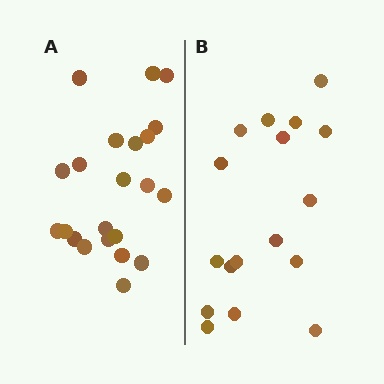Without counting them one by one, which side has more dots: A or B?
Region A (the left region) has more dots.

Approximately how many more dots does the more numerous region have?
Region A has about 5 more dots than region B.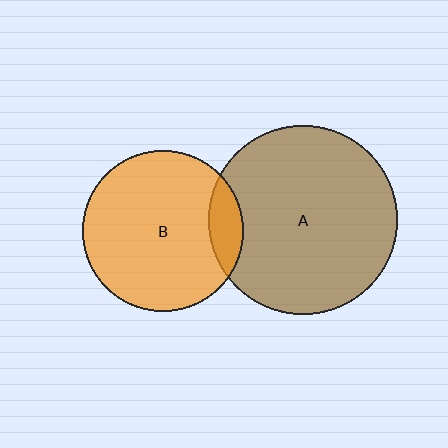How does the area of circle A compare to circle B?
Approximately 1.4 times.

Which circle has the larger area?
Circle A (brown).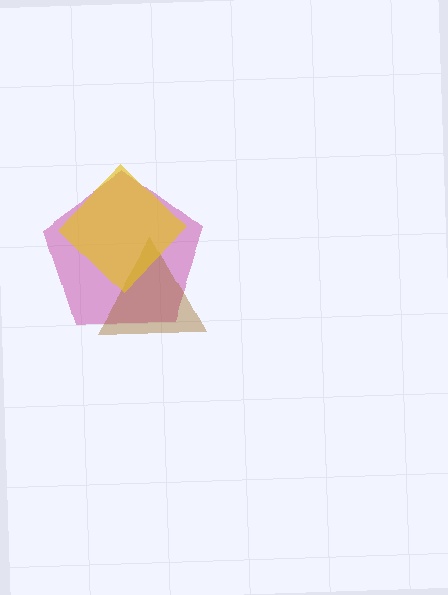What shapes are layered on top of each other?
The layered shapes are: a magenta pentagon, a brown triangle, a yellow diamond.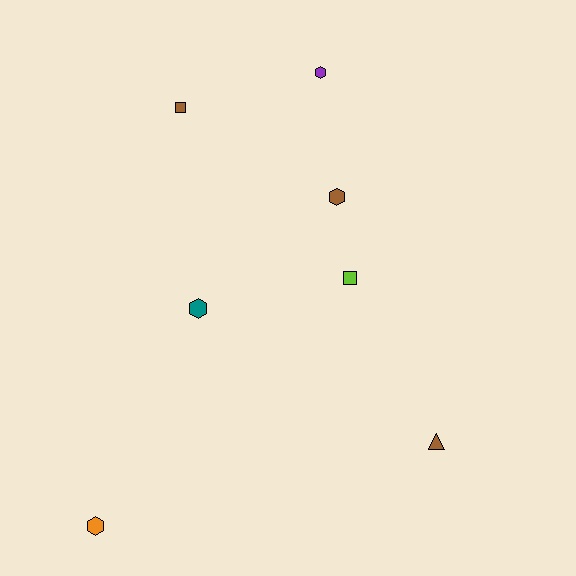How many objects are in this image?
There are 7 objects.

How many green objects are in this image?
There are no green objects.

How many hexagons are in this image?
There are 4 hexagons.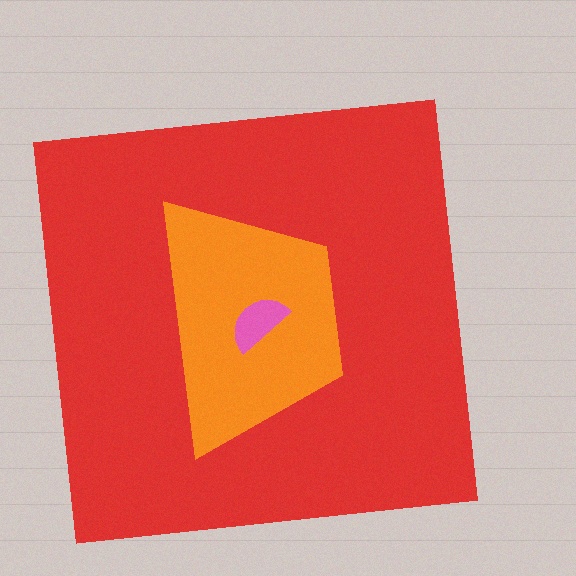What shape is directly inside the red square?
The orange trapezoid.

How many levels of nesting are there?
3.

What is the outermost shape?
The red square.